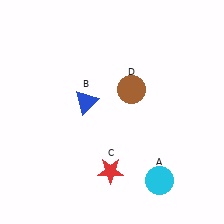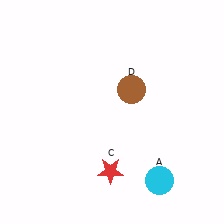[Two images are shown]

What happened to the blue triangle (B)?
The blue triangle (B) was removed in Image 2. It was in the top-left area of Image 1.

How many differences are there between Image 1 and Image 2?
There is 1 difference between the two images.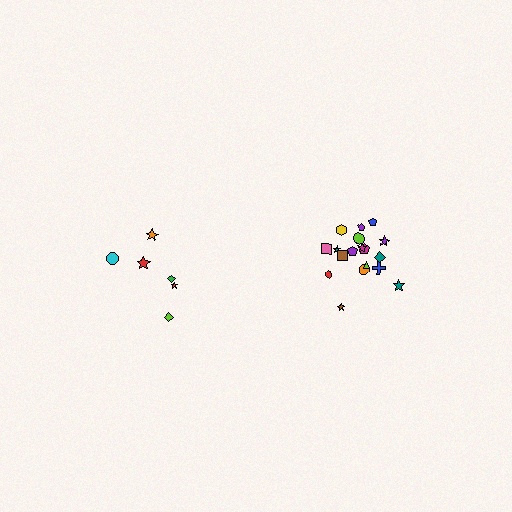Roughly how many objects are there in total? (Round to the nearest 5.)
Roughly 25 objects in total.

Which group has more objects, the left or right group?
The right group.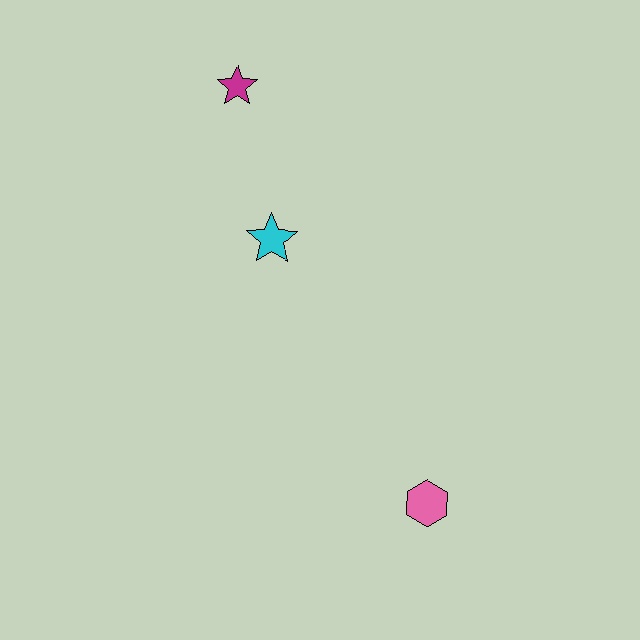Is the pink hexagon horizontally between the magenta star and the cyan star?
No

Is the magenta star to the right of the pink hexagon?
No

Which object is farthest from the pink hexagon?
The magenta star is farthest from the pink hexagon.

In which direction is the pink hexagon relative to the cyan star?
The pink hexagon is below the cyan star.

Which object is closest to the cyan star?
The magenta star is closest to the cyan star.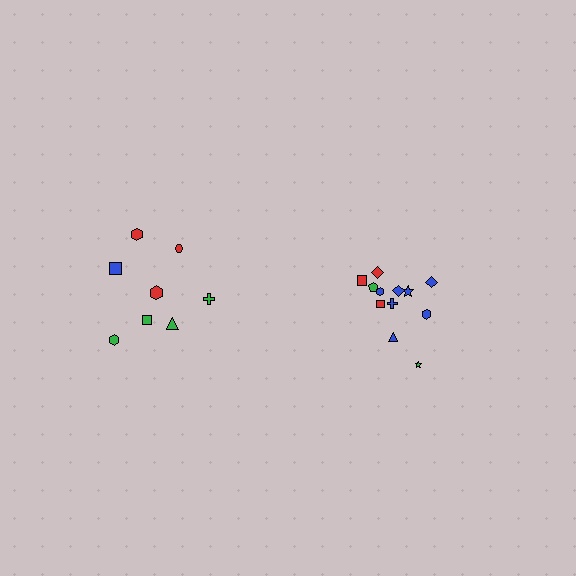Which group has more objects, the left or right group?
The right group.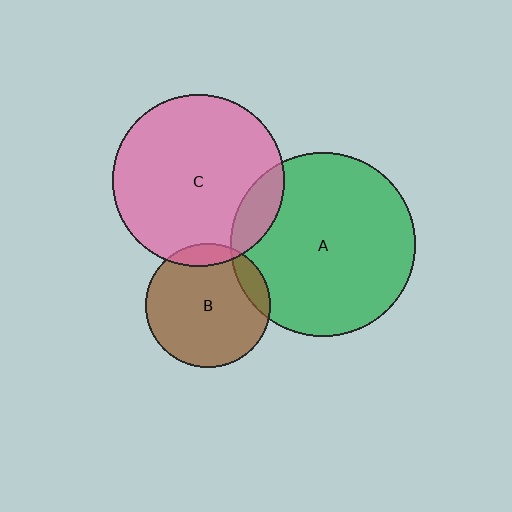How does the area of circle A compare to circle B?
Approximately 2.2 times.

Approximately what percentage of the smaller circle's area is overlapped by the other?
Approximately 10%.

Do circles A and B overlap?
Yes.